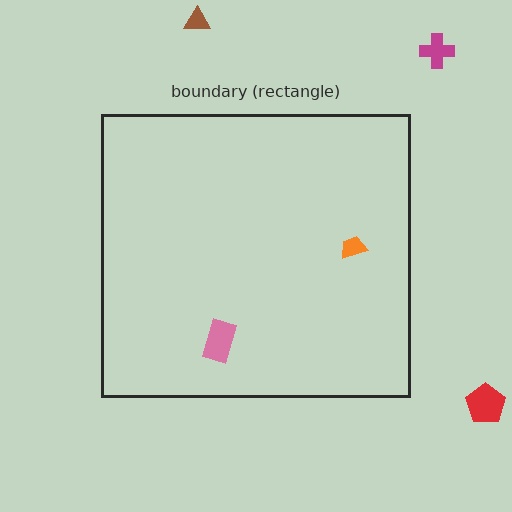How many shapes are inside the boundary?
2 inside, 3 outside.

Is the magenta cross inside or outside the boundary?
Outside.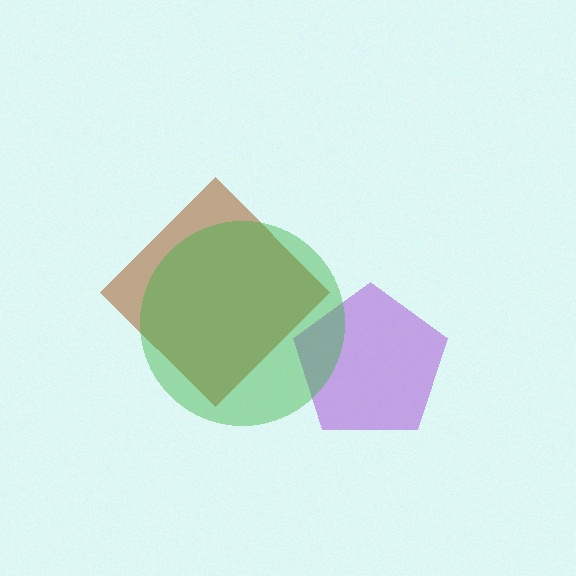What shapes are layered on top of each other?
The layered shapes are: a purple pentagon, a brown diamond, a green circle.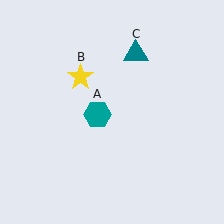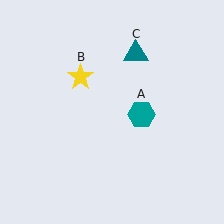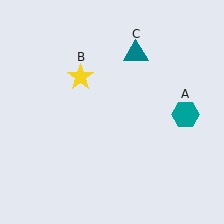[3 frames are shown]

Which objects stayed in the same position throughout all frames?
Yellow star (object B) and teal triangle (object C) remained stationary.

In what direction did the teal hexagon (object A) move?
The teal hexagon (object A) moved right.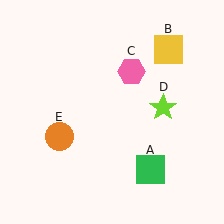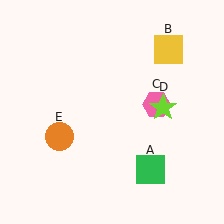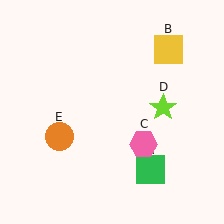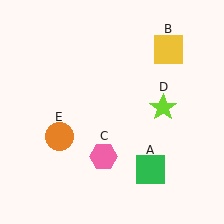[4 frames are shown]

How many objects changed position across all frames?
1 object changed position: pink hexagon (object C).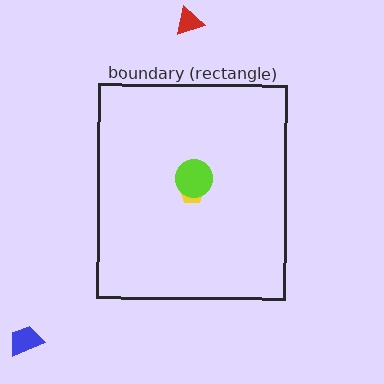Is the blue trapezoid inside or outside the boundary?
Outside.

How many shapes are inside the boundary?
2 inside, 2 outside.